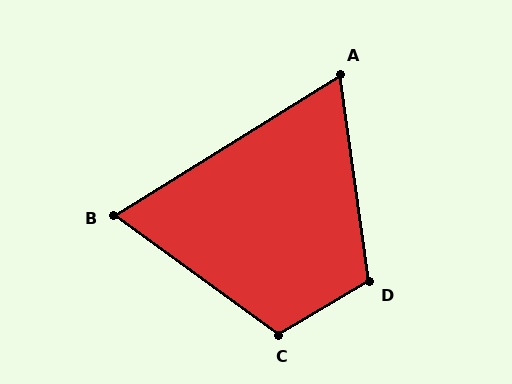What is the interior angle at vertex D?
Approximately 112 degrees (obtuse).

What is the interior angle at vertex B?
Approximately 68 degrees (acute).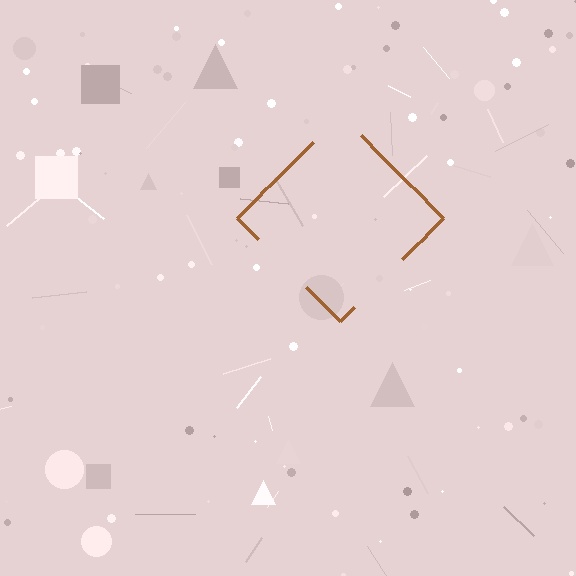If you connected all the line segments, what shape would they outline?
They would outline a diamond.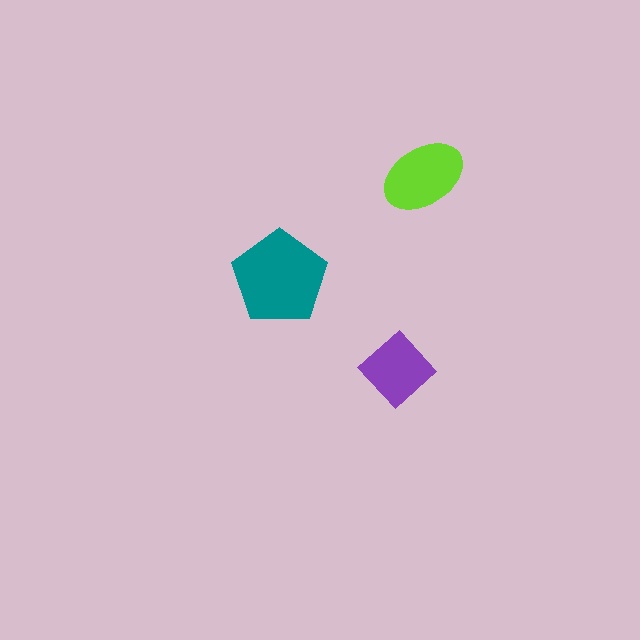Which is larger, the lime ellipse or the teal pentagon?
The teal pentagon.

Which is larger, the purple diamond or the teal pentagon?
The teal pentagon.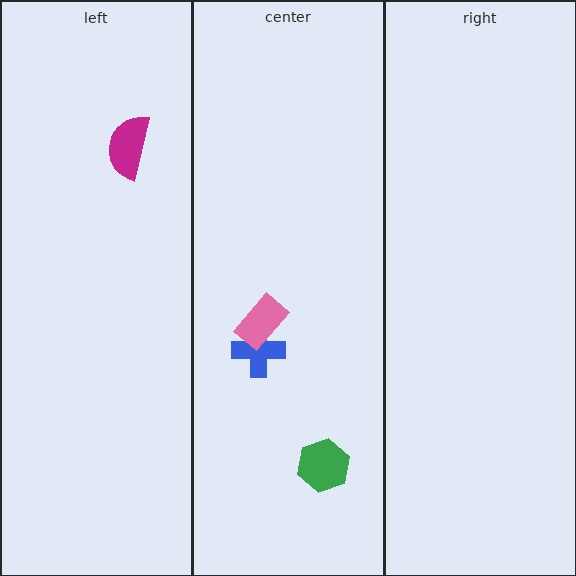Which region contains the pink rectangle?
The center region.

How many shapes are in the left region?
1.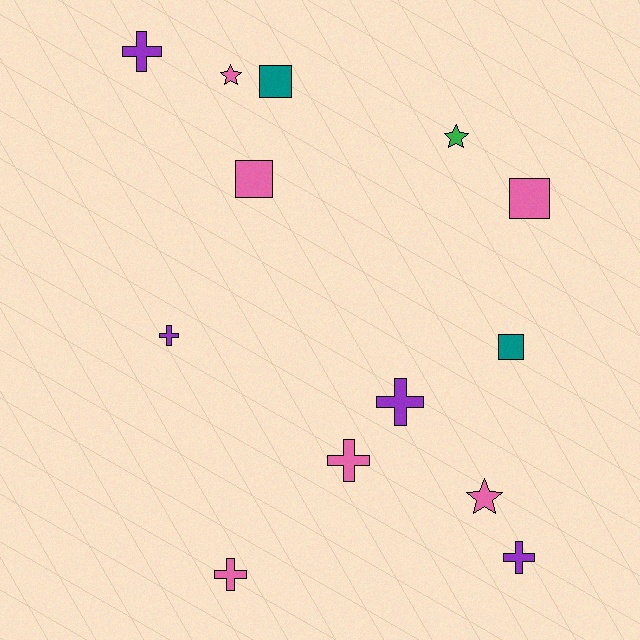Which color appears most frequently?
Pink, with 6 objects.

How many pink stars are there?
There are 2 pink stars.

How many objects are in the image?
There are 13 objects.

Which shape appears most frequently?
Cross, with 6 objects.